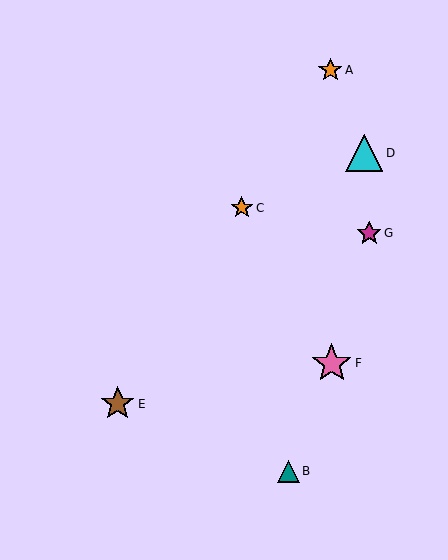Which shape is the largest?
The pink star (labeled F) is the largest.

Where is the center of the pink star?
The center of the pink star is at (332, 363).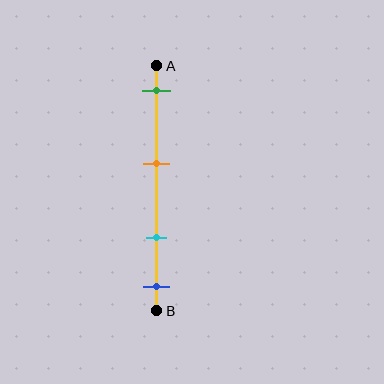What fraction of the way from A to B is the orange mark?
The orange mark is approximately 40% (0.4) of the way from A to B.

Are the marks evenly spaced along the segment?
No, the marks are not evenly spaced.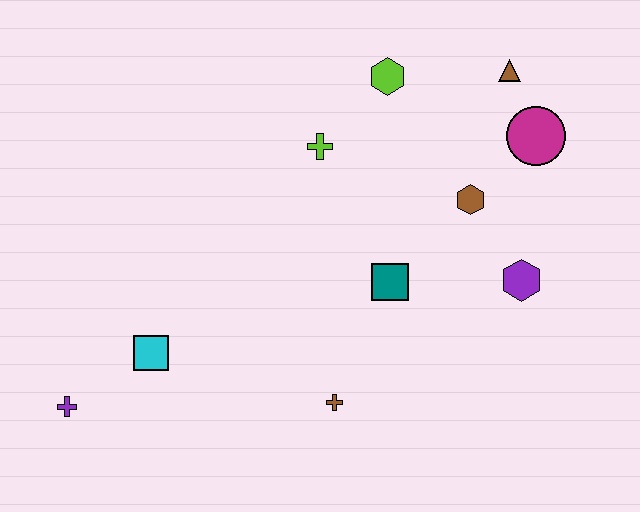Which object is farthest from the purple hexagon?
The purple cross is farthest from the purple hexagon.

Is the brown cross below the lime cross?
Yes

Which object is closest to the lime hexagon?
The lime cross is closest to the lime hexagon.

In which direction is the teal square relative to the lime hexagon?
The teal square is below the lime hexagon.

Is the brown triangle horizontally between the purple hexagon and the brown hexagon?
Yes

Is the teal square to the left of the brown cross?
No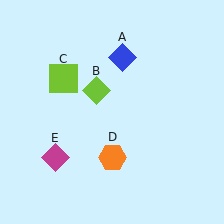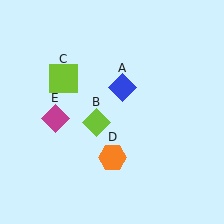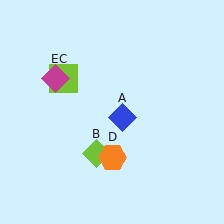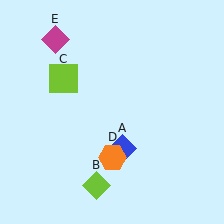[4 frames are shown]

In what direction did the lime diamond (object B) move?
The lime diamond (object B) moved down.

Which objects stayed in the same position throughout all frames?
Lime square (object C) and orange hexagon (object D) remained stationary.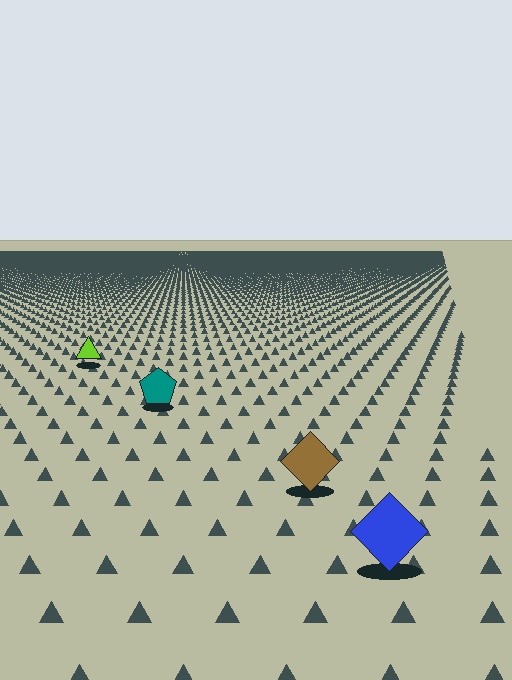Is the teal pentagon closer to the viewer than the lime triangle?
Yes. The teal pentagon is closer — you can tell from the texture gradient: the ground texture is coarser near it.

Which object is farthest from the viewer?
The lime triangle is farthest from the viewer. It appears smaller and the ground texture around it is denser.